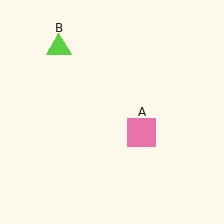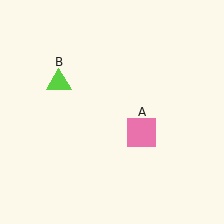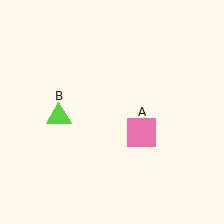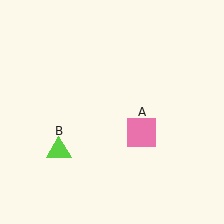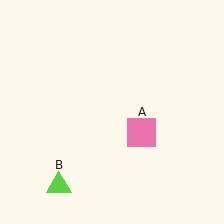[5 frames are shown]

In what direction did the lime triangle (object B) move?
The lime triangle (object B) moved down.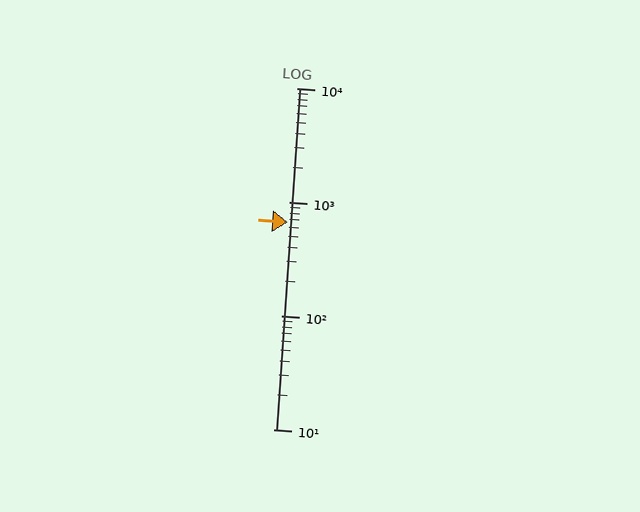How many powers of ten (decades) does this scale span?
The scale spans 3 decades, from 10 to 10000.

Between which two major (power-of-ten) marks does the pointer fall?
The pointer is between 100 and 1000.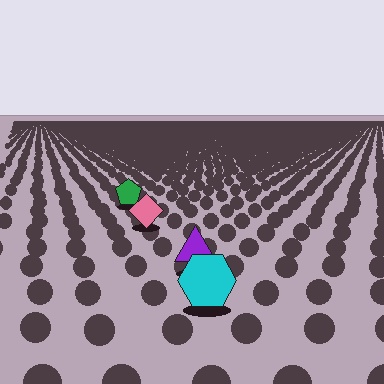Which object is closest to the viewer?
The cyan hexagon is closest. The texture marks near it are larger and more spread out.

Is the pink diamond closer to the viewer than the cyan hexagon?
No. The cyan hexagon is closer — you can tell from the texture gradient: the ground texture is coarser near it.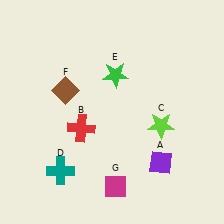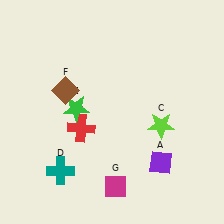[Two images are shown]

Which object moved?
The green star (E) moved left.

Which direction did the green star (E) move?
The green star (E) moved left.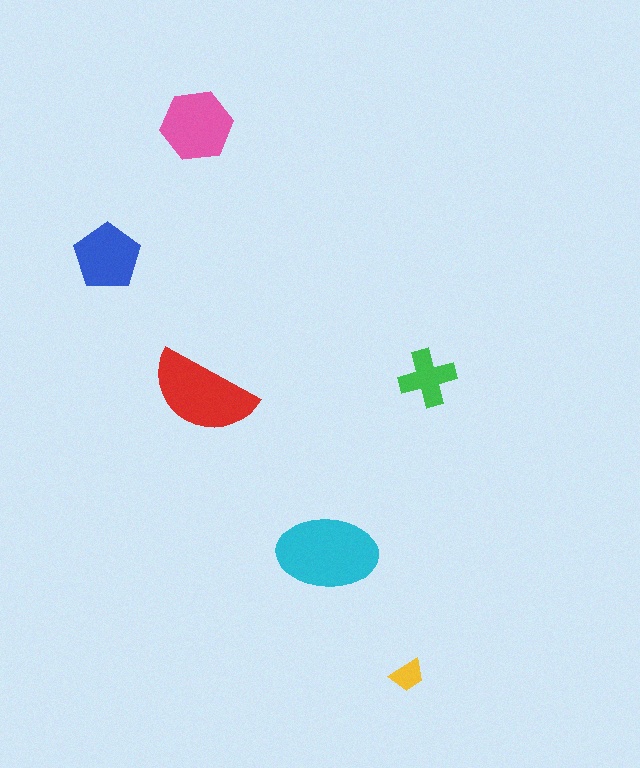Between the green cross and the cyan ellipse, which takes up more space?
The cyan ellipse.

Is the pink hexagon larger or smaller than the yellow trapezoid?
Larger.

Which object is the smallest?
The yellow trapezoid.